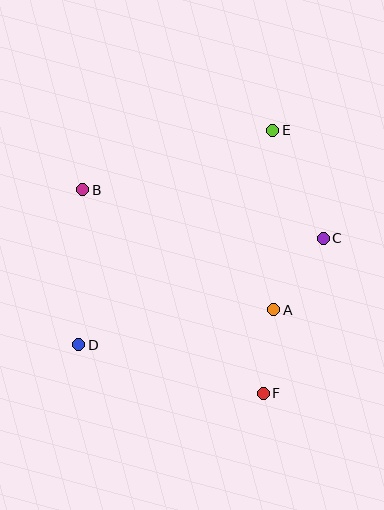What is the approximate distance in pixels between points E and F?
The distance between E and F is approximately 263 pixels.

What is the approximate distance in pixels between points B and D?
The distance between B and D is approximately 155 pixels.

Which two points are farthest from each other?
Points D and E are farthest from each other.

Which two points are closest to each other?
Points A and F are closest to each other.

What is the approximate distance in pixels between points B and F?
The distance between B and F is approximately 272 pixels.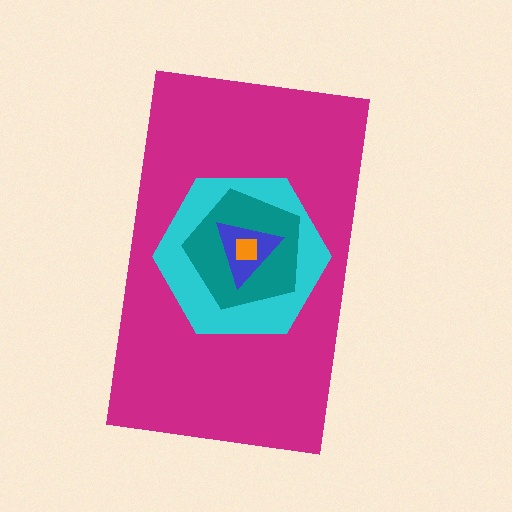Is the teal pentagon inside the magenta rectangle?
Yes.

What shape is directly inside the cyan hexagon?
The teal pentagon.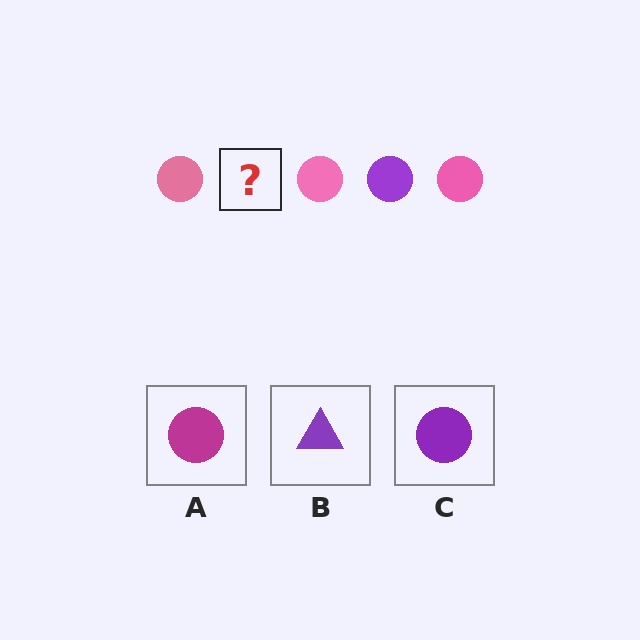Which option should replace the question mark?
Option C.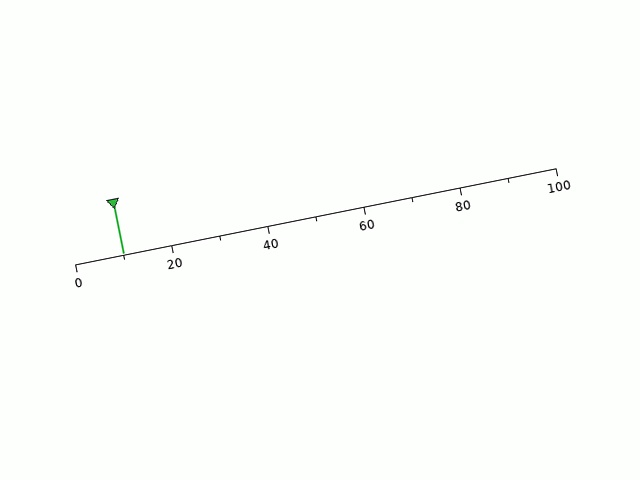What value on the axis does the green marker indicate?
The marker indicates approximately 10.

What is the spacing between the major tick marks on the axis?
The major ticks are spaced 20 apart.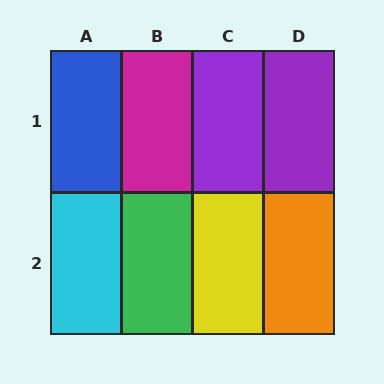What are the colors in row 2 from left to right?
Cyan, green, yellow, orange.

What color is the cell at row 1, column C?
Purple.